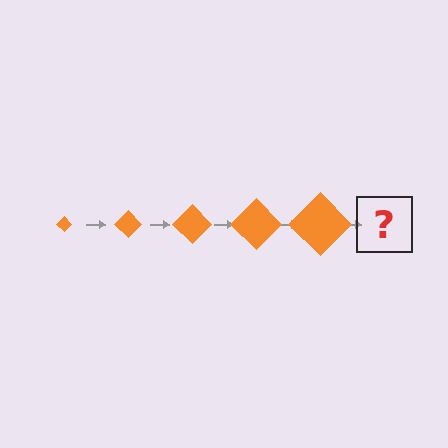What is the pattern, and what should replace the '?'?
The pattern is that the diamond gets progressively larger each step. The '?' should be an orange diamond, larger than the previous one.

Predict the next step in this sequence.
The next step is an orange diamond, larger than the previous one.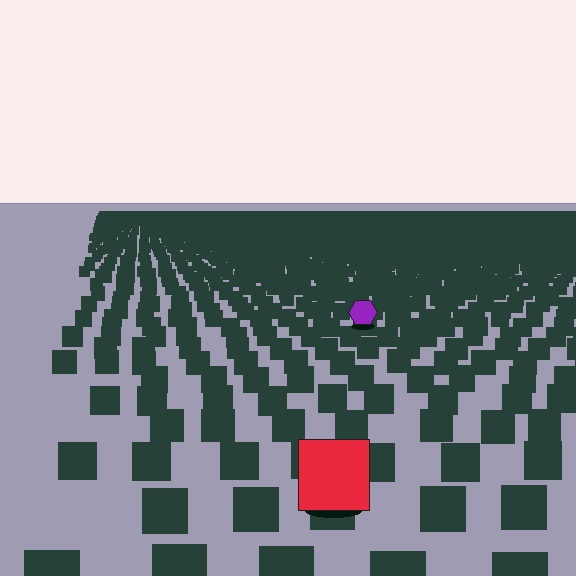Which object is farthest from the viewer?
The purple hexagon is farthest from the viewer. It appears smaller and the ground texture around it is denser.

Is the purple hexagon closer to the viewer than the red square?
No. The red square is closer — you can tell from the texture gradient: the ground texture is coarser near it.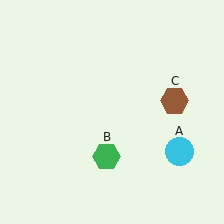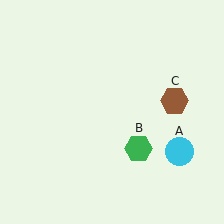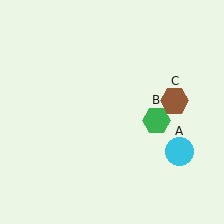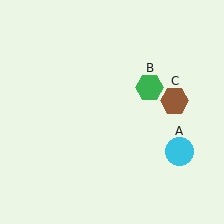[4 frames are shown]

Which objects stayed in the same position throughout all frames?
Cyan circle (object A) and brown hexagon (object C) remained stationary.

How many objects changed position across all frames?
1 object changed position: green hexagon (object B).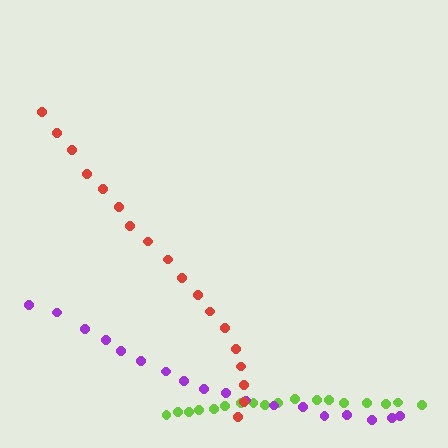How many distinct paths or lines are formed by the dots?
There are 3 distinct paths.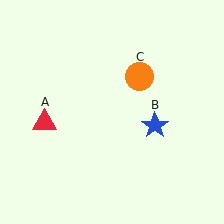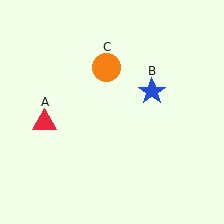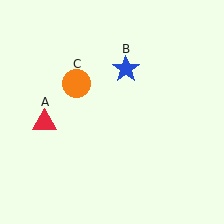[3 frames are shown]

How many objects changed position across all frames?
2 objects changed position: blue star (object B), orange circle (object C).